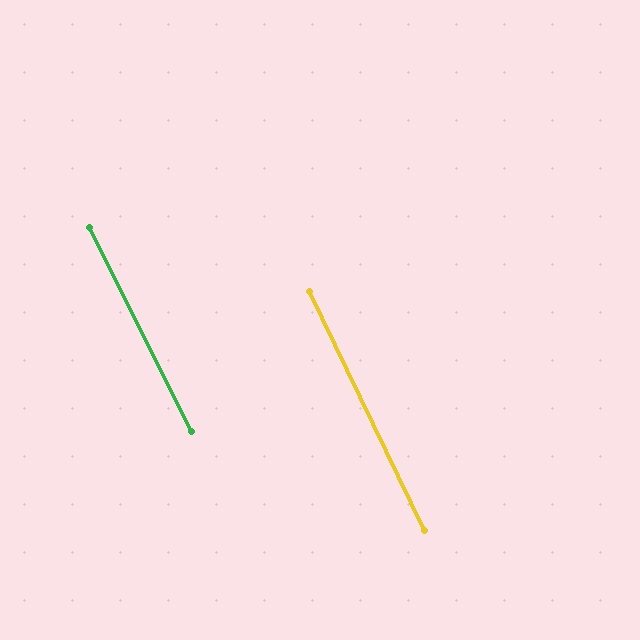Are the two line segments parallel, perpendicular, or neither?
Parallel — their directions differ by only 0.7°.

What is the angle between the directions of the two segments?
Approximately 1 degree.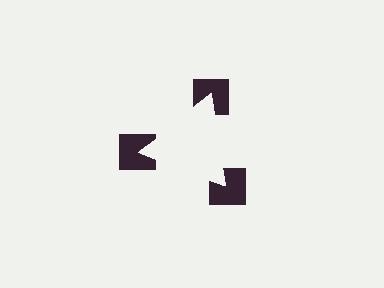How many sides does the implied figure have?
3 sides.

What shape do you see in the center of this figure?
An illusory triangle — its edges are inferred from the aligned wedge cuts in the notched squares, not physically drawn.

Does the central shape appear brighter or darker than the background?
It typically appears slightly brighter than the background, even though no actual brightness change is drawn.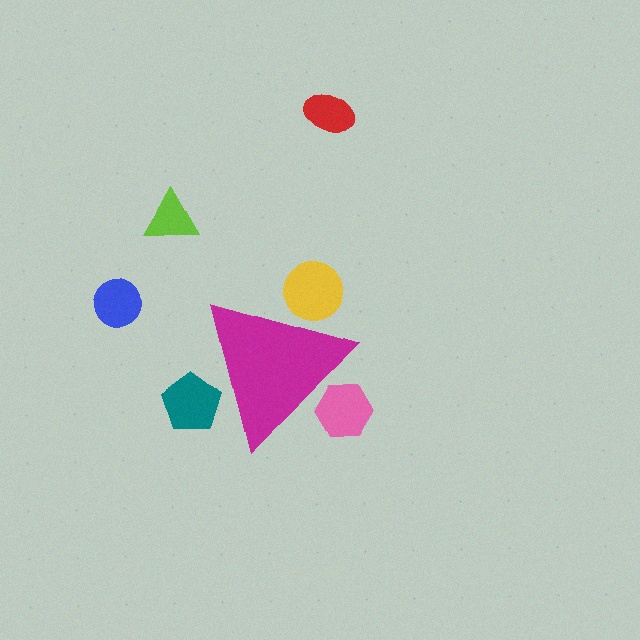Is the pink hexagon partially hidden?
Yes, the pink hexagon is partially hidden behind the magenta triangle.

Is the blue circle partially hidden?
No, the blue circle is fully visible.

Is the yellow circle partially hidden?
Yes, the yellow circle is partially hidden behind the magenta triangle.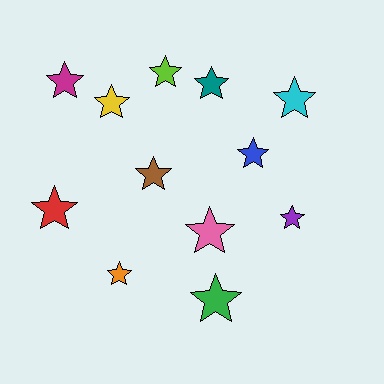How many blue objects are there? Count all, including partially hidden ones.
There is 1 blue object.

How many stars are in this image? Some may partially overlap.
There are 12 stars.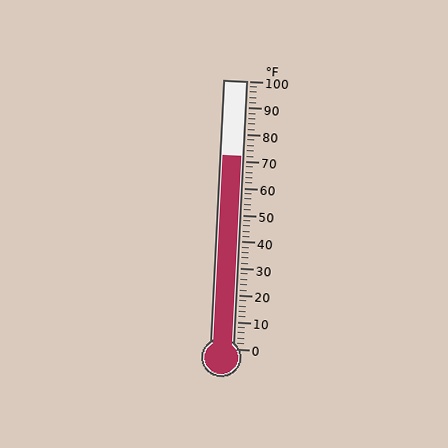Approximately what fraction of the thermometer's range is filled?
The thermometer is filled to approximately 70% of its range.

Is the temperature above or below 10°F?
The temperature is above 10°F.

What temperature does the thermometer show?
The thermometer shows approximately 72°F.